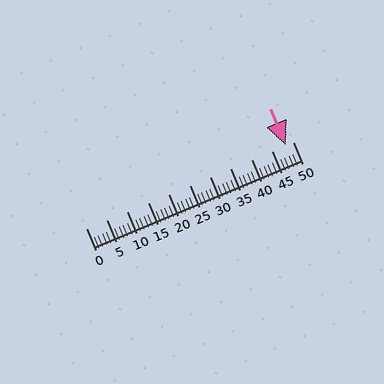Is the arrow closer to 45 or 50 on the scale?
The arrow is closer to 50.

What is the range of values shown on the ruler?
The ruler shows values from 0 to 50.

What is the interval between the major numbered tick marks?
The major tick marks are spaced 5 units apart.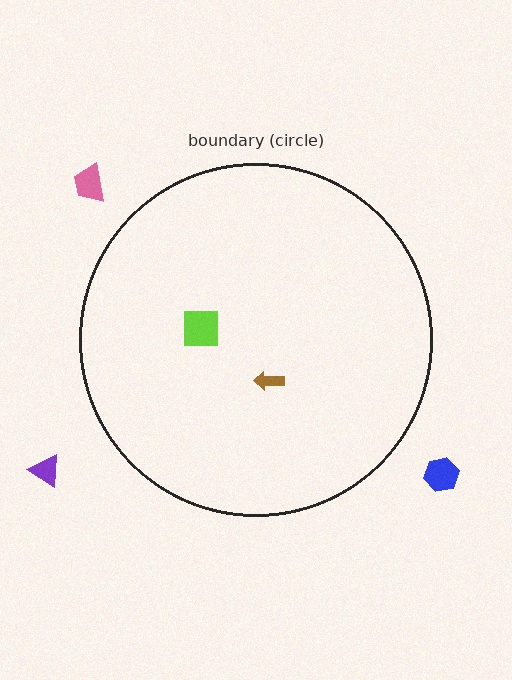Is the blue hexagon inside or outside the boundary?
Outside.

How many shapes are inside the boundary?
2 inside, 3 outside.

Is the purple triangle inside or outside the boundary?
Outside.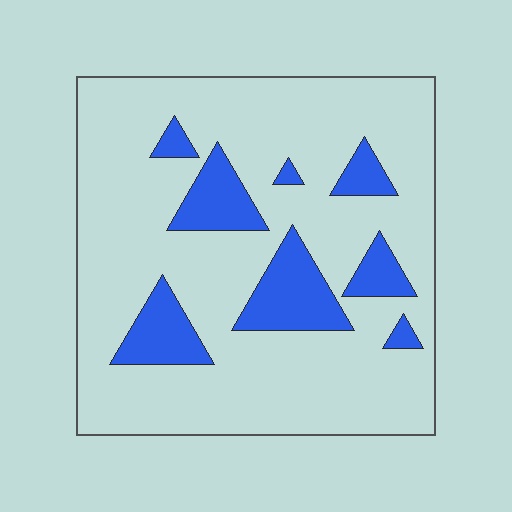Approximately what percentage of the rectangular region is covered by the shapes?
Approximately 20%.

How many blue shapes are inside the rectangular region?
8.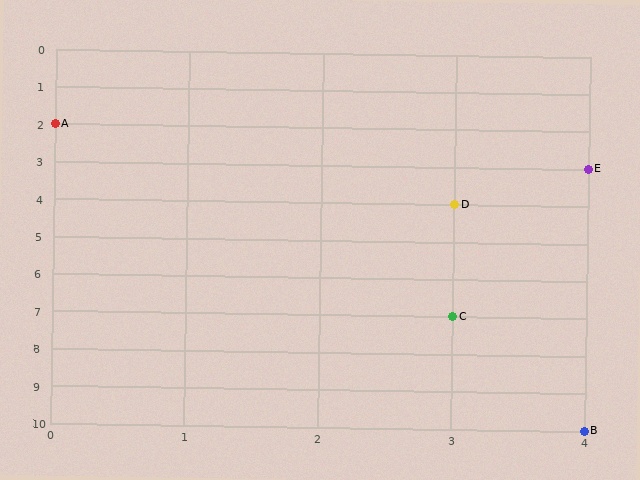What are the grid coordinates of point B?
Point B is at grid coordinates (4, 10).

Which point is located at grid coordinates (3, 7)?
Point C is at (3, 7).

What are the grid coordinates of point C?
Point C is at grid coordinates (3, 7).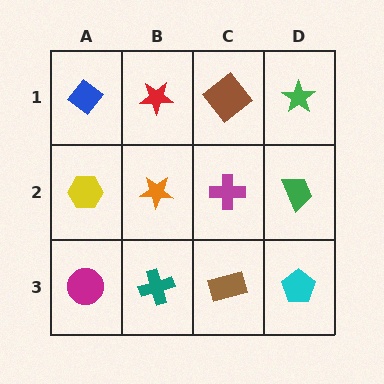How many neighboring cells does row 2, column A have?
3.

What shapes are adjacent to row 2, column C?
A brown diamond (row 1, column C), a brown rectangle (row 3, column C), an orange star (row 2, column B), a green trapezoid (row 2, column D).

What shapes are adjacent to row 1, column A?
A yellow hexagon (row 2, column A), a red star (row 1, column B).